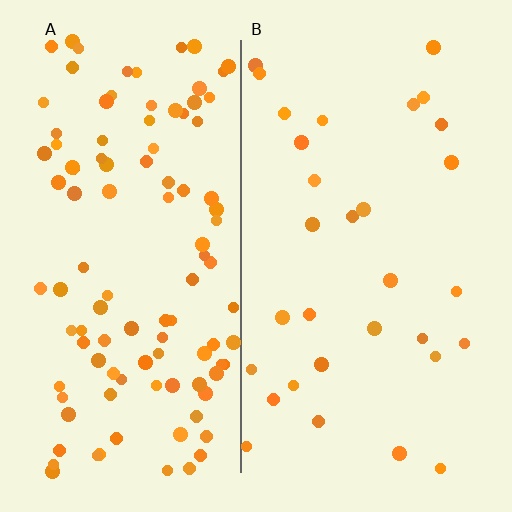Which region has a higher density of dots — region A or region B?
A (the left).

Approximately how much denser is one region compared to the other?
Approximately 3.4× — region A over region B.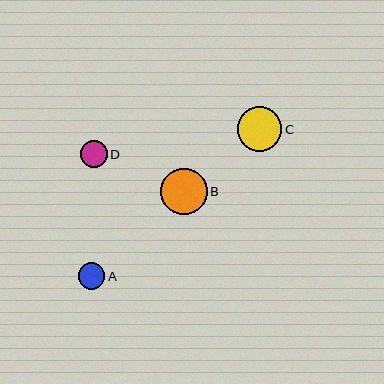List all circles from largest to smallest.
From largest to smallest: B, C, D, A.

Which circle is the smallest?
Circle A is the smallest with a size of approximately 27 pixels.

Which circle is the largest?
Circle B is the largest with a size of approximately 47 pixels.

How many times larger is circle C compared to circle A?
Circle C is approximately 1.7 times the size of circle A.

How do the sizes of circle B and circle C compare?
Circle B and circle C are approximately the same size.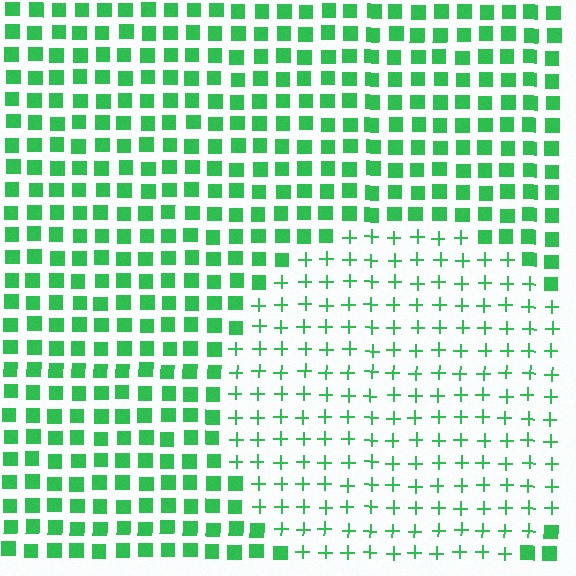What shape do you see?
I see a circle.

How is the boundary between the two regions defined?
The boundary is defined by a change in element shape: plus signs inside vs. squares outside. All elements share the same color and spacing.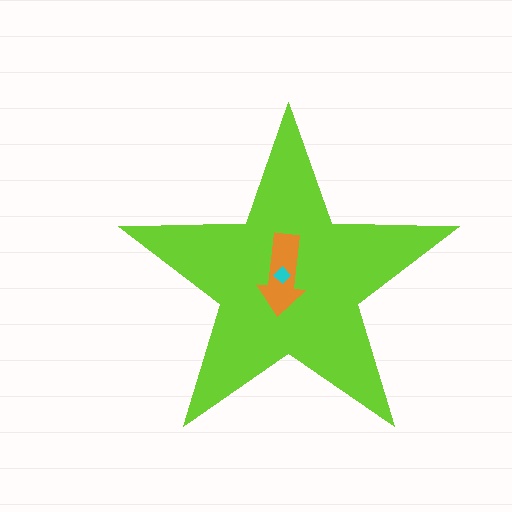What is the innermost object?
The cyan diamond.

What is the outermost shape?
The lime star.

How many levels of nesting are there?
3.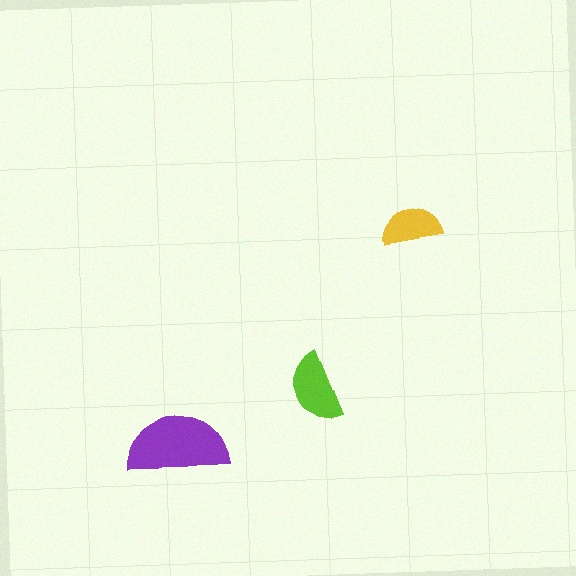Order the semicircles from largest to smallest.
the purple one, the lime one, the yellow one.